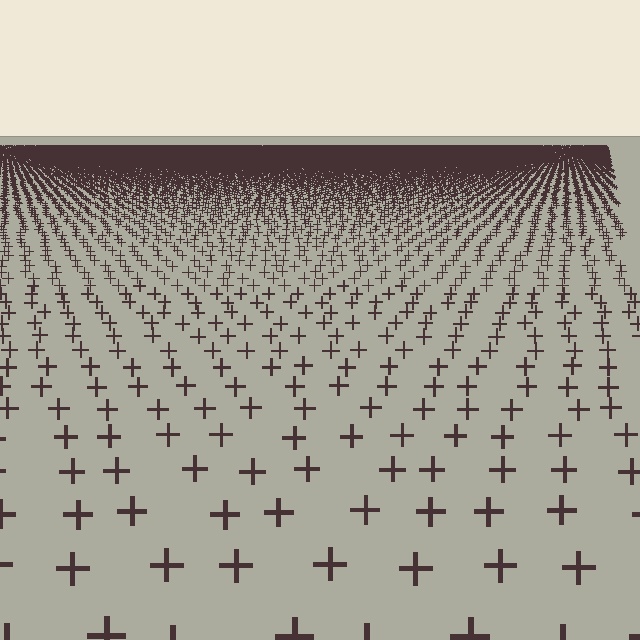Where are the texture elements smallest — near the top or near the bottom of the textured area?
Near the top.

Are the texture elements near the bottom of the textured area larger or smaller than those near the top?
Larger. Near the bottom, elements are closer to the viewer and appear at a bigger on-screen size.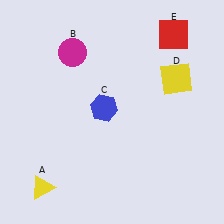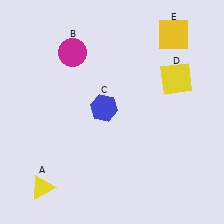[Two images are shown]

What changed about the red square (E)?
In Image 1, E is red. In Image 2, it changed to yellow.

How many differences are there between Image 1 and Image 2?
There is 1 difference between the two images.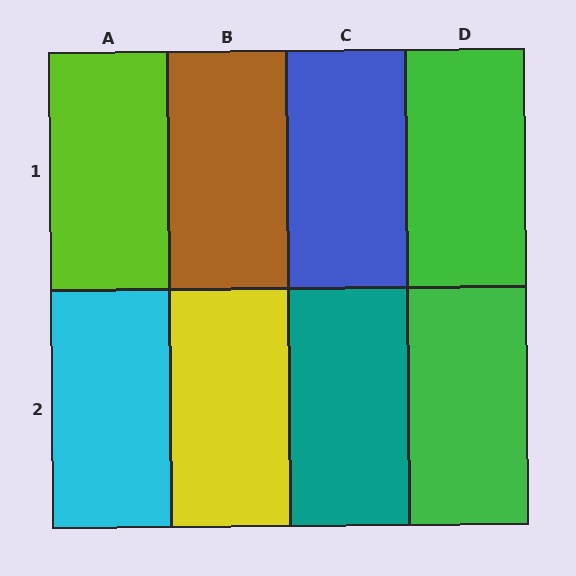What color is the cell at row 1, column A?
Lime.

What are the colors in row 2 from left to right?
Cyan, yellow, teal, green.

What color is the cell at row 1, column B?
Brown.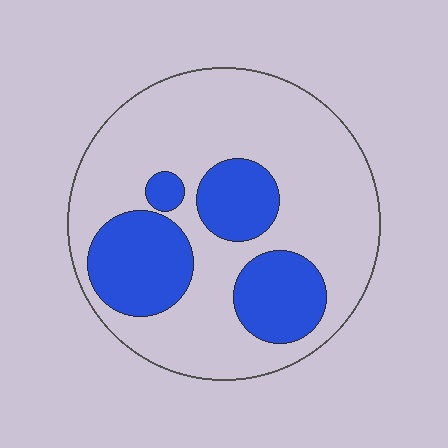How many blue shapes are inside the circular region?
4.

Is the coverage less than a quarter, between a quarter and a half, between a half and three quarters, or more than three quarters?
Between a quarter and a half.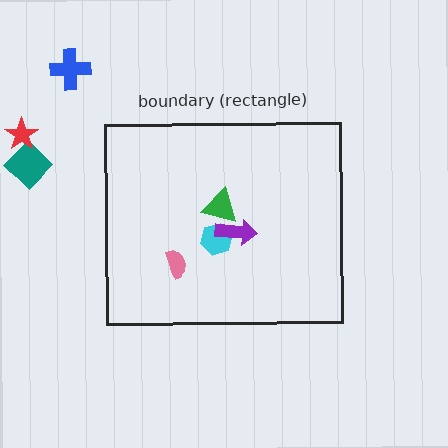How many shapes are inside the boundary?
4 inside, 3 outside.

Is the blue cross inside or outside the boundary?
Outside.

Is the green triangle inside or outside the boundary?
Inside.